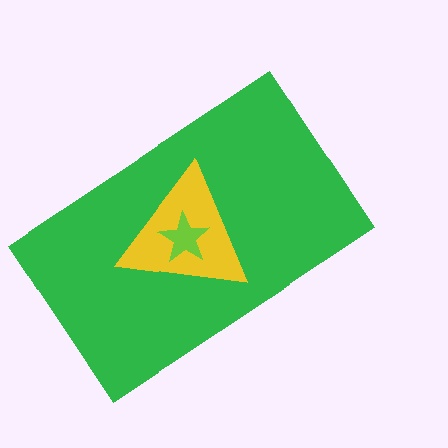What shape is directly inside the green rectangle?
The yellow triangle.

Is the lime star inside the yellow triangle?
Yes.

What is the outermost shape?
The green rectangle.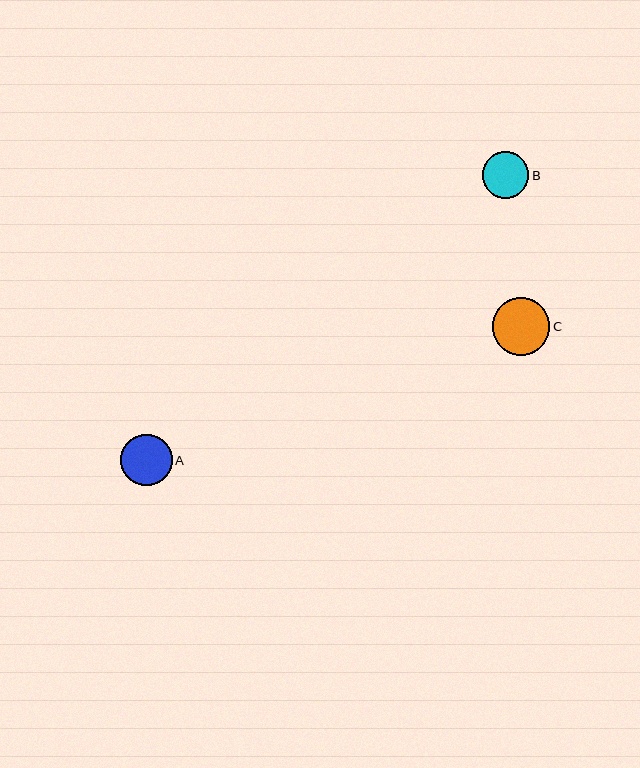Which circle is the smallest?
Circle B is the smallest with a size of approximately 46 pixels.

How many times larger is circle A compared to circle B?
Circle A is approximately 1.1 times the size of circle B.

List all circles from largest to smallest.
From largest to smallest: C, A, B.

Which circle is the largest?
Circle C is the largest with a size of approximately 58 pixels.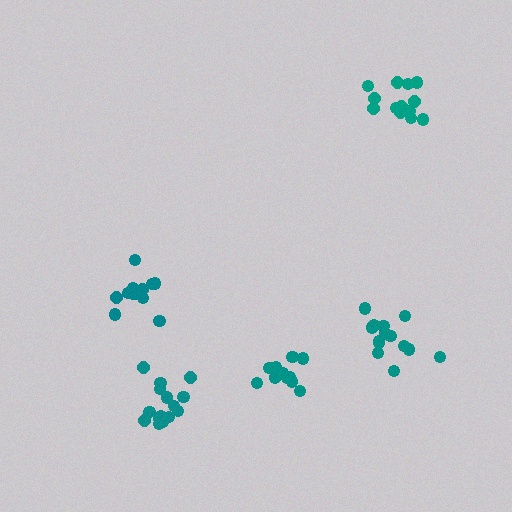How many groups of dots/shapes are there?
There are 5 groups.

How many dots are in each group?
Group 1: 14 dots, Group 2: 13 dots, Group 3: 16 dots, Group 4: 13 dots, Group 5: 12 dots (68 total).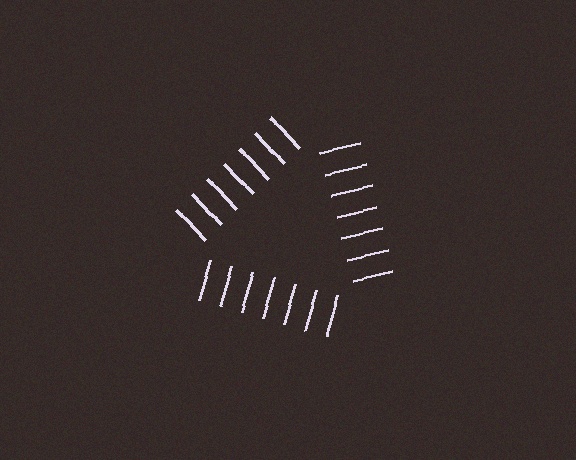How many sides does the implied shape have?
3 sides — the line-ends trace a triangle.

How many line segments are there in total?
21 — 7 along each of the 3 edges.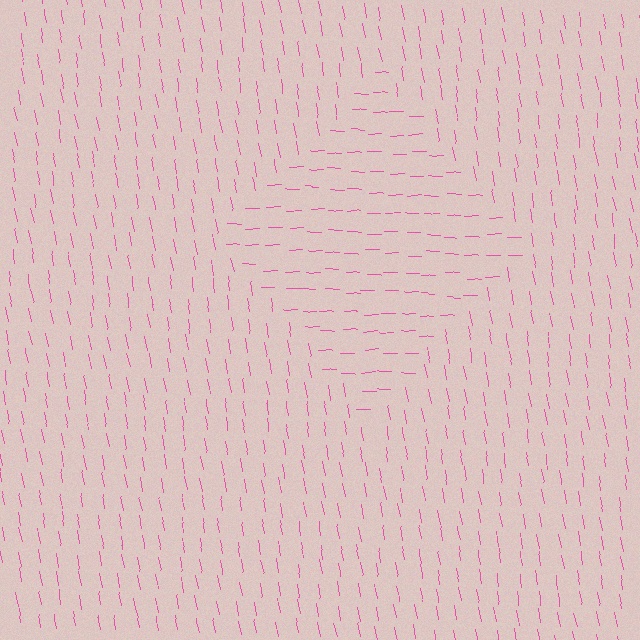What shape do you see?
I see a diamond.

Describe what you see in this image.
The image is filled with small pink line segments. A diamond region in the image has lines oriented differently from the surrounding lines, creating a visible texture boundary.